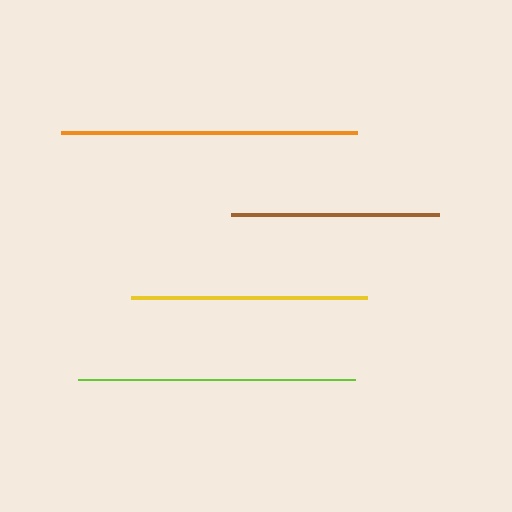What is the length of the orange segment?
The orange segment is approximately 297 pixels long.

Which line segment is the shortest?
The brown line is the shortest at approximately 208 pixels.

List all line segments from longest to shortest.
From longest to shortest: orange, lime, yellow, brown.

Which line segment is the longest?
The orange line is the longest at approximately 297 pixels.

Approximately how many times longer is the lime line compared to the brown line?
The lime line is approximately 1.3 times the length of the brown line.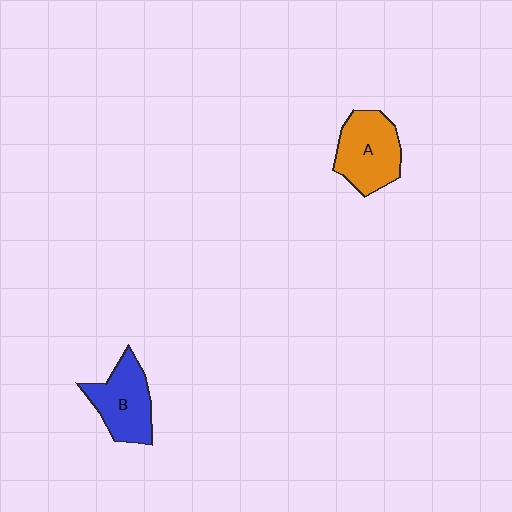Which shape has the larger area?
Shape A (orange).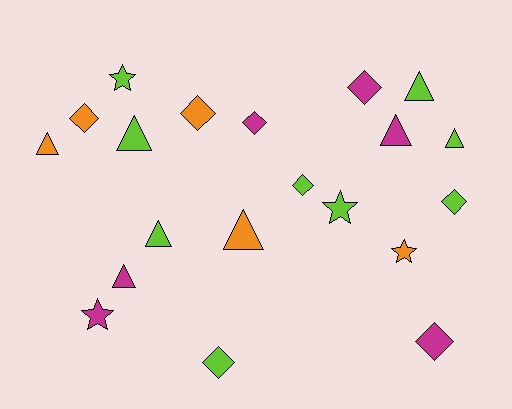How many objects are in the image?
There are 20 objects.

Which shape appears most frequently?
Triangle, with 8 objects.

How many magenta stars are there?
There is 1 magenta star.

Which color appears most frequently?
Lime, with 9 objects.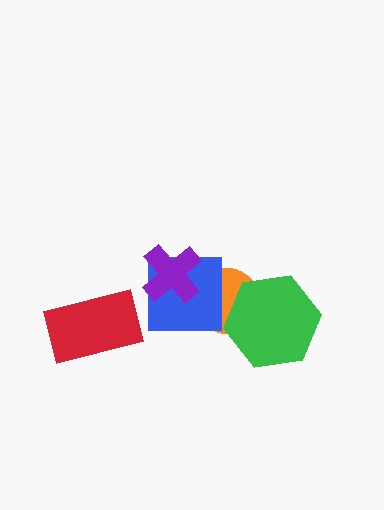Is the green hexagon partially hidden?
No, no other shape covers it.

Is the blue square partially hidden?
Yes, it is partially covered by another shape.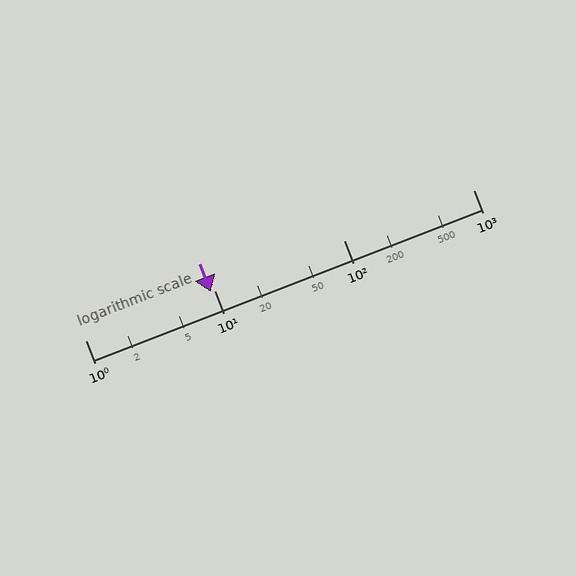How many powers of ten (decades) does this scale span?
The scale spans 3 decades, from 1 to 1000.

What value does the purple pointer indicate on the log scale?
The pointer indicates approximately 9.4.